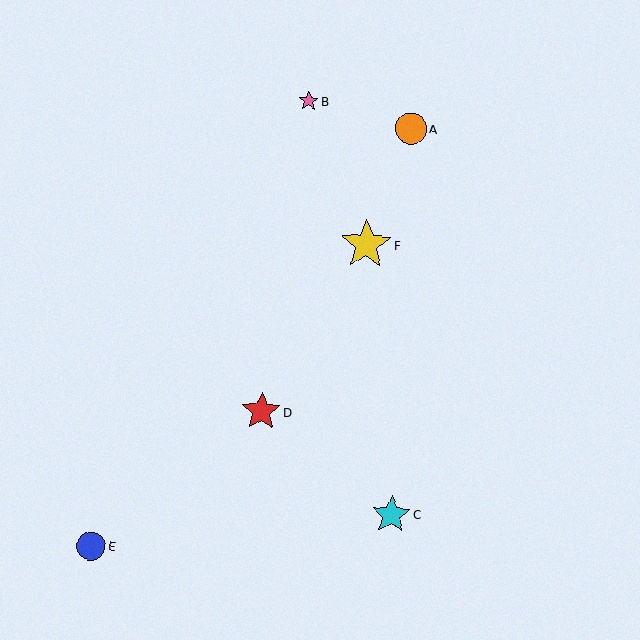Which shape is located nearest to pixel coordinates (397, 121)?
The orange circle (labeled A) at (411, 128) is nearest to that location.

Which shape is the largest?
The yellow star (labeled F) is the largest.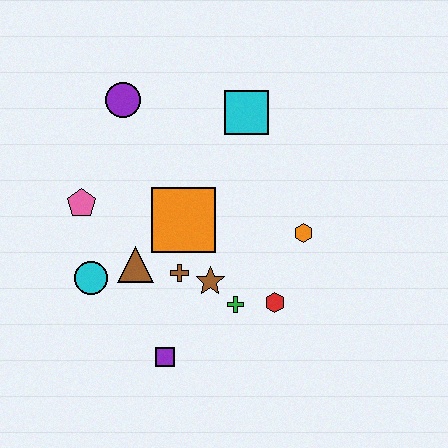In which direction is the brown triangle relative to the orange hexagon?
The brown triangle is to the left of the orange hexagon.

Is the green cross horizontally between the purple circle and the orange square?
No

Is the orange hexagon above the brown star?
Yes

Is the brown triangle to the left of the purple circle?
No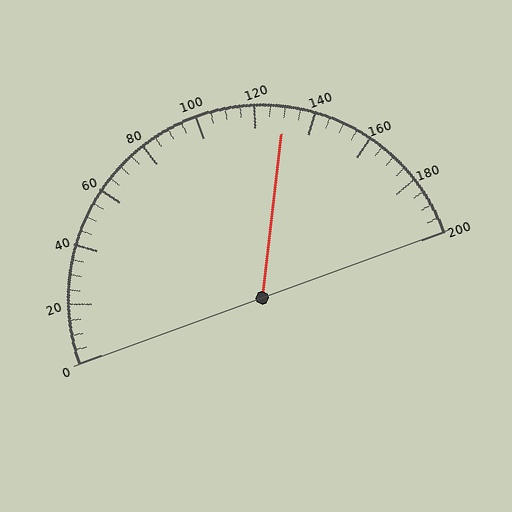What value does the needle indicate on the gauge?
The needle indicates approximately 130.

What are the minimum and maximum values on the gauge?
The gauge ranges from 0 to 200.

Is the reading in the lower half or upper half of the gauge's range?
The reading is in the upper half of the range (0 to 200).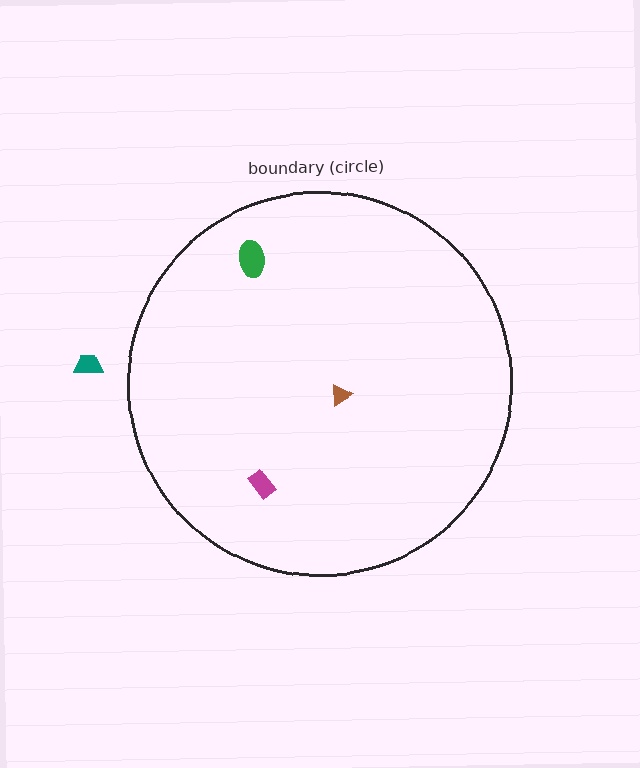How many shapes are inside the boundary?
3 inside, 1 outside.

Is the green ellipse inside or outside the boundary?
Inside.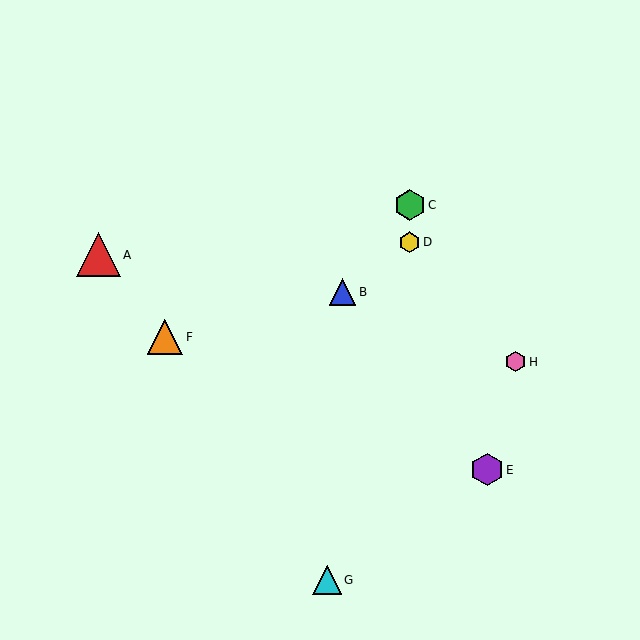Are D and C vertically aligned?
Yes, both are at x≈410.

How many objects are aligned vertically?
2 objects (C, D) are aligned vertically.